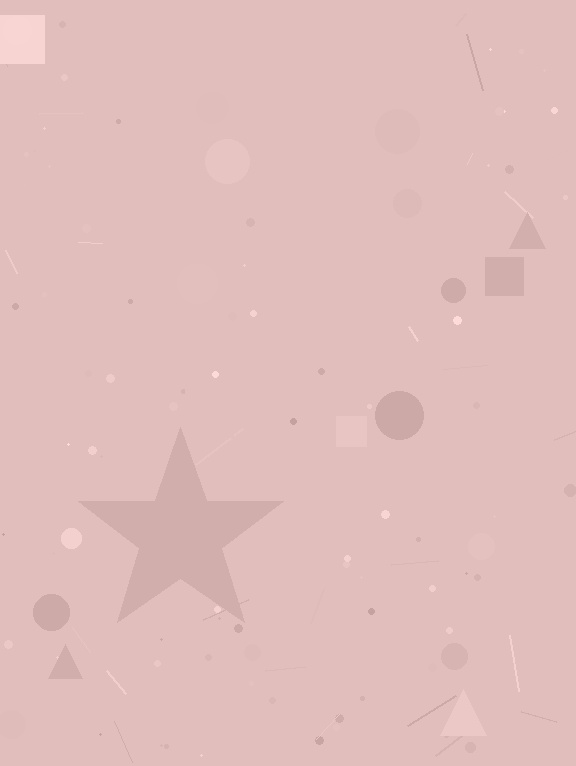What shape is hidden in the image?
A star is hidden in the image.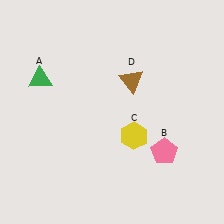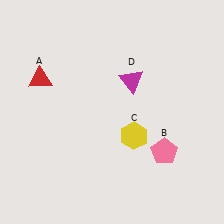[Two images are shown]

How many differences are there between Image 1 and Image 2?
There are 2 differences between the two images.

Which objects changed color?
A changed from green to red. D changed from brown to magenta.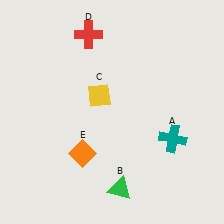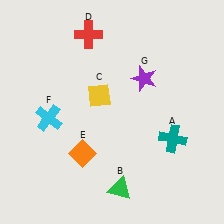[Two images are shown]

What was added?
A cyan cross (F), a purple star (G) were added in Image 2.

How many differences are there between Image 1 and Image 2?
There are 2 differences between the two images.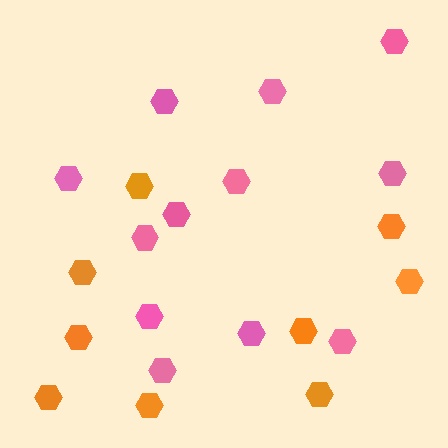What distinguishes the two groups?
There are 2 groups: one group of pink hexagons (12) and one group of orange hexagons (9).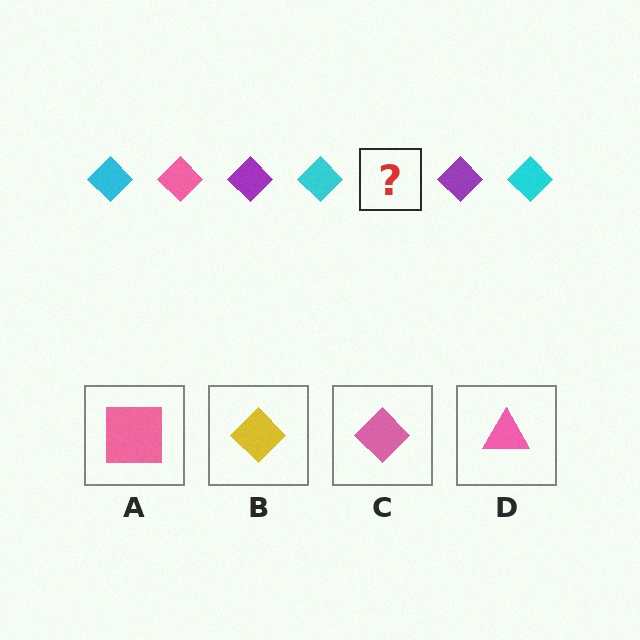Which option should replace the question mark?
Option C.